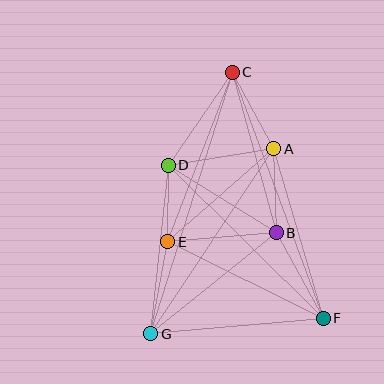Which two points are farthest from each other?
Points C and G are farthest from each other.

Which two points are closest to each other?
Points D and E are closest to each other.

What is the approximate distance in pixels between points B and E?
The distance between B and E is approximately 109 pixels.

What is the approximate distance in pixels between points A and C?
The distance between A and C is approximately 87 pixels.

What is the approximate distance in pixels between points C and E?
The distance between C and E is approximately 181 pixels.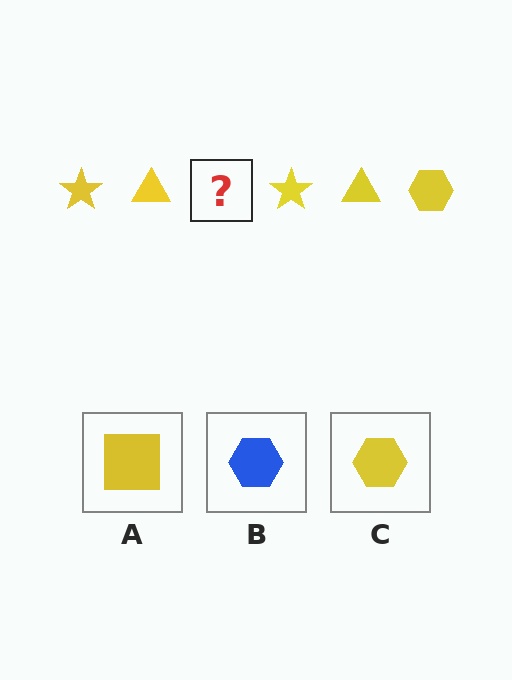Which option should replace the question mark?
Option C.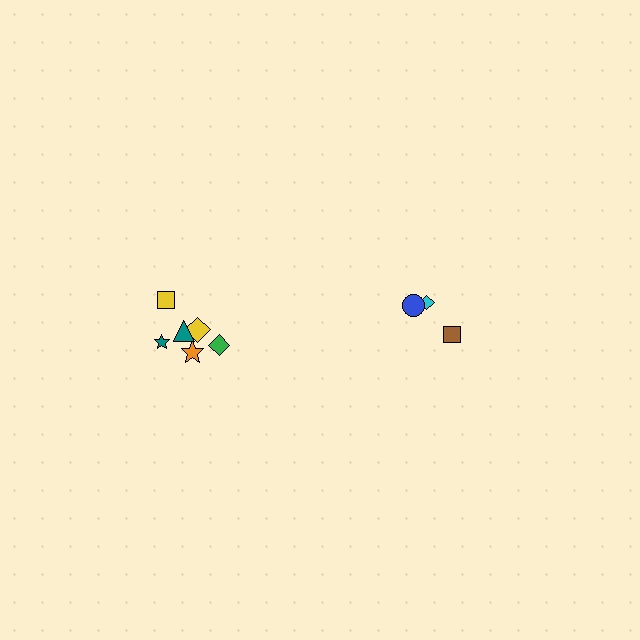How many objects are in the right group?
There are 3 objects.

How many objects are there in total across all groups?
There are 9 objects.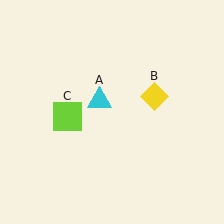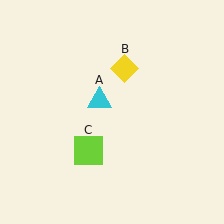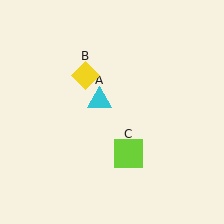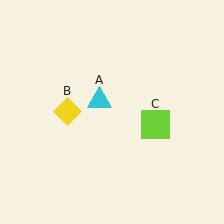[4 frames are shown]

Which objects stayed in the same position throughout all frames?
Cyan triangle (object A) remained stationary.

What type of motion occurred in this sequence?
The yellow diamond (object B), lime square (object C) rotated counterclockwise around the center of the scene.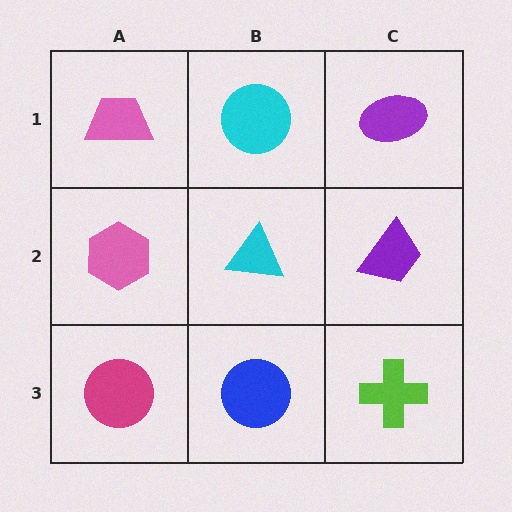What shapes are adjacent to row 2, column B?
A cyan circle (row 1, column B), a blue circle (row 3, column B), a pink hexagon (row 2, column A), a purple trapezoid (row 2, column C).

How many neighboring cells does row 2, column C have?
3.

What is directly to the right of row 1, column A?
A cyan circle.